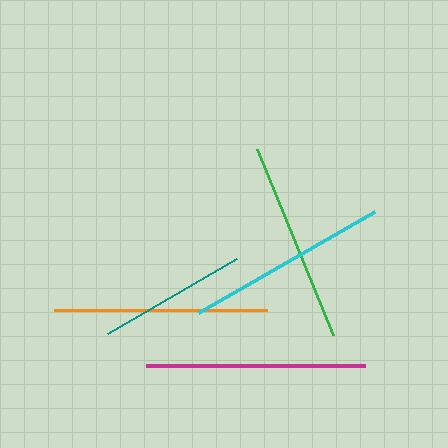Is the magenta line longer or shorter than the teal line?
The magenta line is longer than the teal line.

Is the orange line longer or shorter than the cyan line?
The orange line is longer than the cyan line.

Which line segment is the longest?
The magenta line is the longest at approximately 219 pixels.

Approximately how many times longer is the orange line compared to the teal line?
The orange line is approximately 1.4 times the length of the teal line.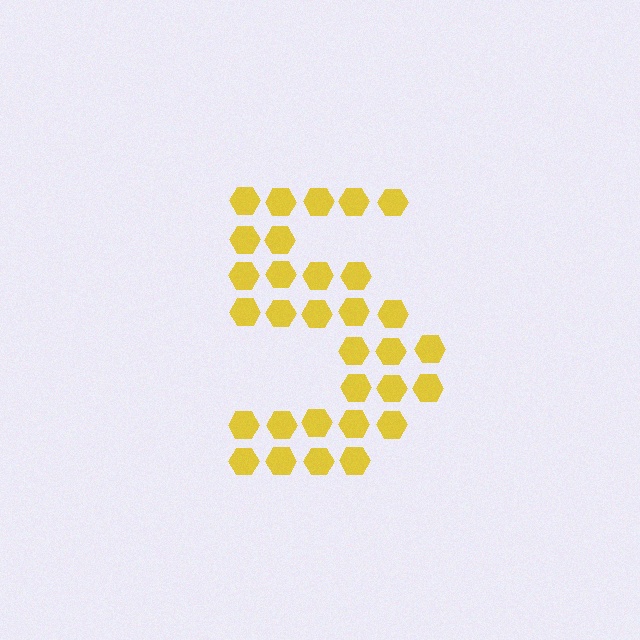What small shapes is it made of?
It is made of small hexagons.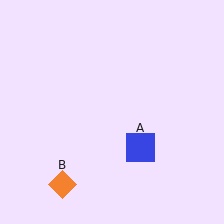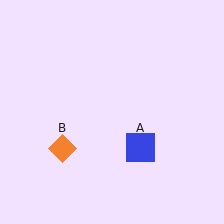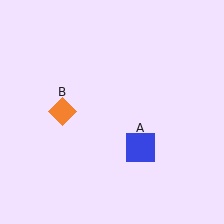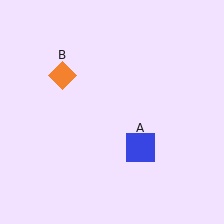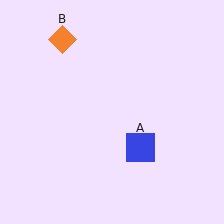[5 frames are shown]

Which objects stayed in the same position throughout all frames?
Blue square (object A) remained stationary.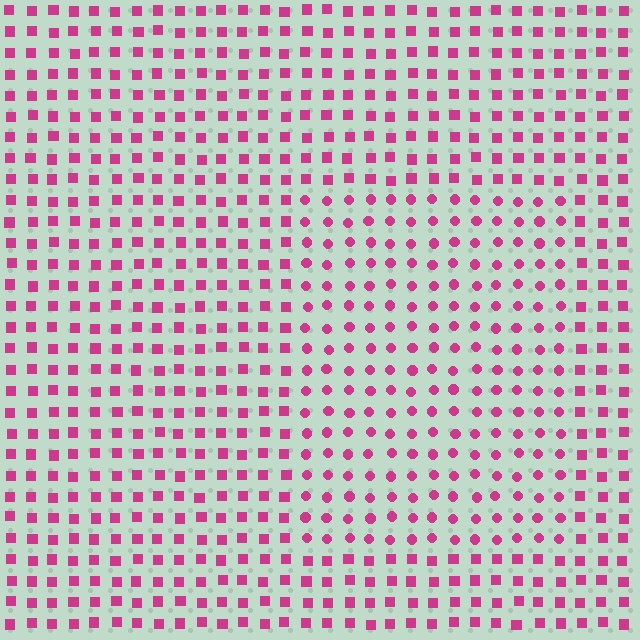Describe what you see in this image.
The image is filled with small magenta elements arranged in a uniform grid. A rectangle-shaped region contains circles, while the surrounding area contains squares. The boundary is defined purely by the change in element shape.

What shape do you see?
I see a rectangle.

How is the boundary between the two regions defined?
The boundary is defined by a change in element shape: circles inside vs. squares outside. All elements share the same color and spacing.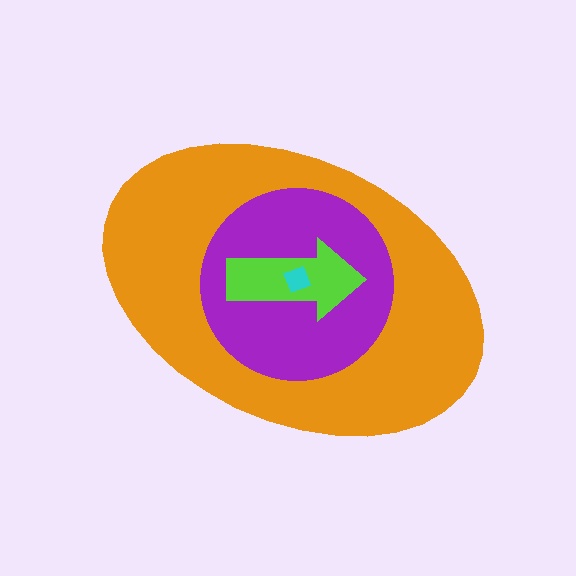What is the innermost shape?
The cyan diamond.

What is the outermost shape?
The orange ellipse.